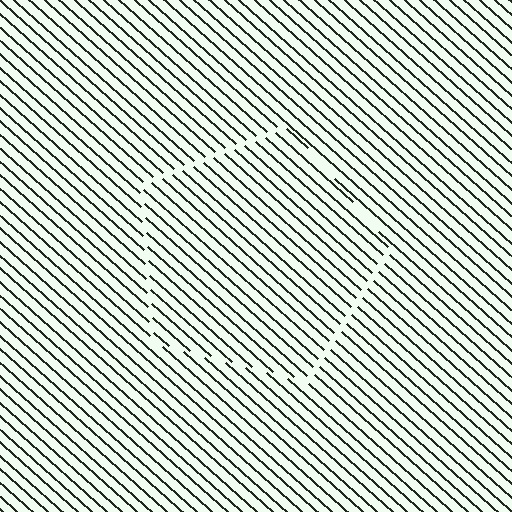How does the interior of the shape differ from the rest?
The interior of the shape contains the same grating, shifted by half a period — the contour is defined by the phase discontinuity where line-ends from the inner and outer gratings abut.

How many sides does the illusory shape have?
5 sides — the line-ends trace a pentagon.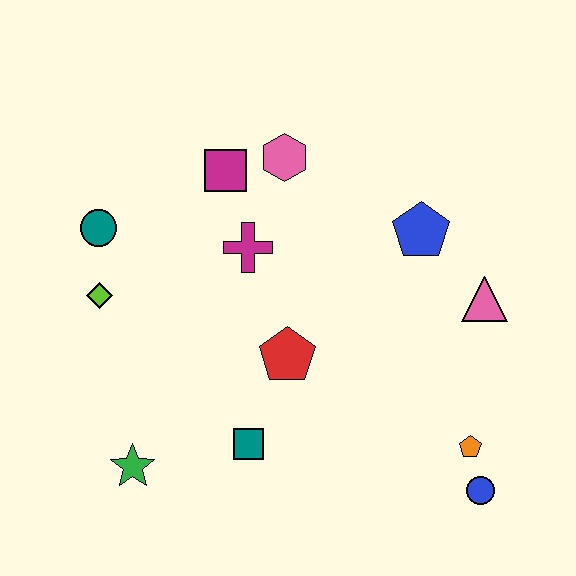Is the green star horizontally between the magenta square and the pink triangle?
No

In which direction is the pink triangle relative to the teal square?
The pink triangle is to the right of the teal square.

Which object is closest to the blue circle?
The orange pentagon is closest to the blue circle.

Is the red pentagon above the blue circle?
Yes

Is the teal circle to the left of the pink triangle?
Yes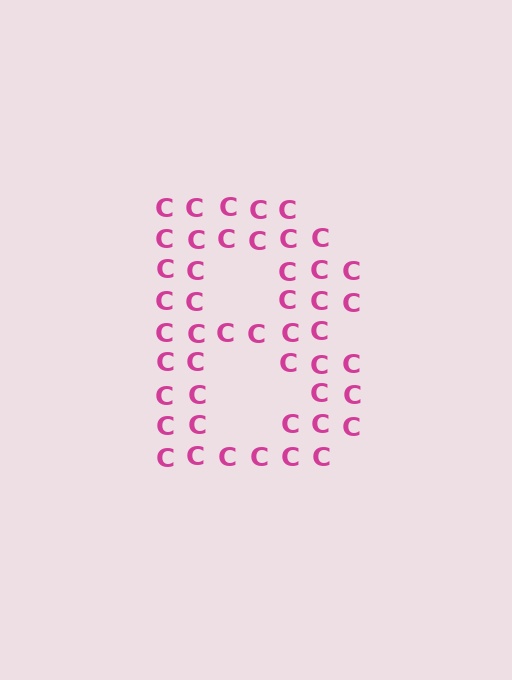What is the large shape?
The large shape is the letter B.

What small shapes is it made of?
It is made of small letter C's.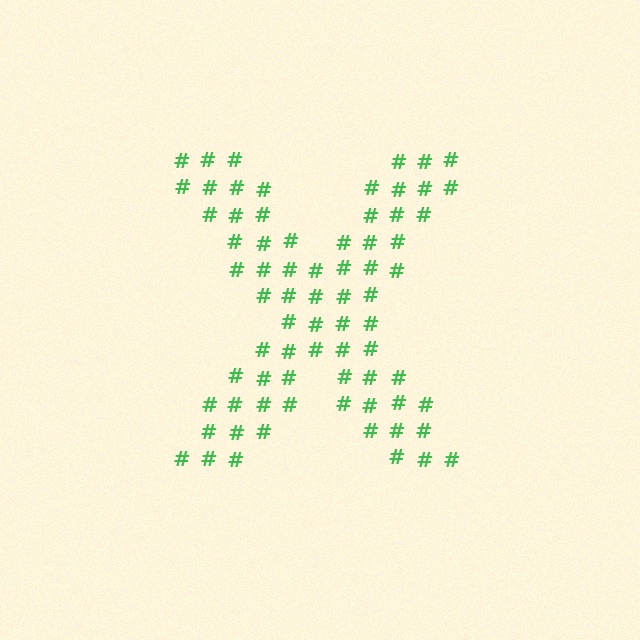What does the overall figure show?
The overall figure shows the letter X.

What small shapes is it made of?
It is made of small hash symbols.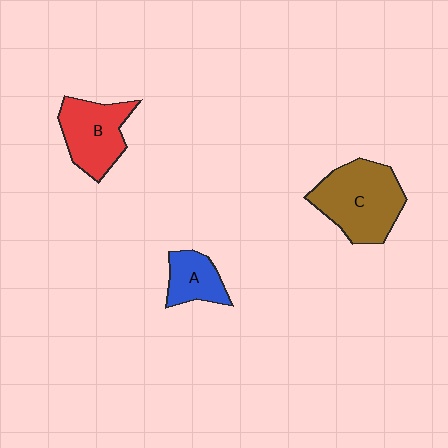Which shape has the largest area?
Shape C (brown).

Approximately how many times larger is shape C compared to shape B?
Approximately 1.3 times.